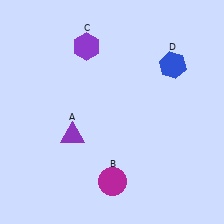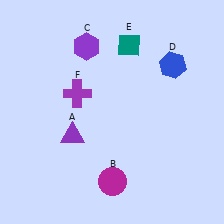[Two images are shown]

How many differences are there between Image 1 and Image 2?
There are 2 differences between the two images.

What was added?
A teal diamond (E), a purple cross (F) were added in Image 2.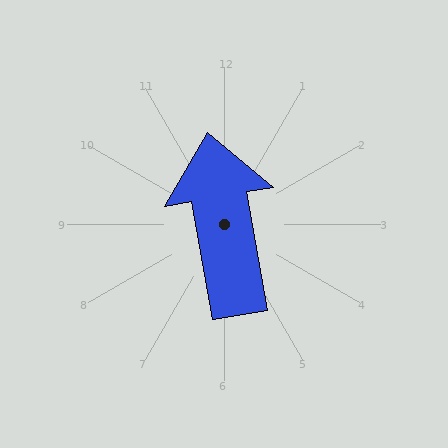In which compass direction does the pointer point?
North.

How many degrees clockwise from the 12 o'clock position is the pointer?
Approximately 350 degrees.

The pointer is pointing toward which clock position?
Roughly 12 o'clock.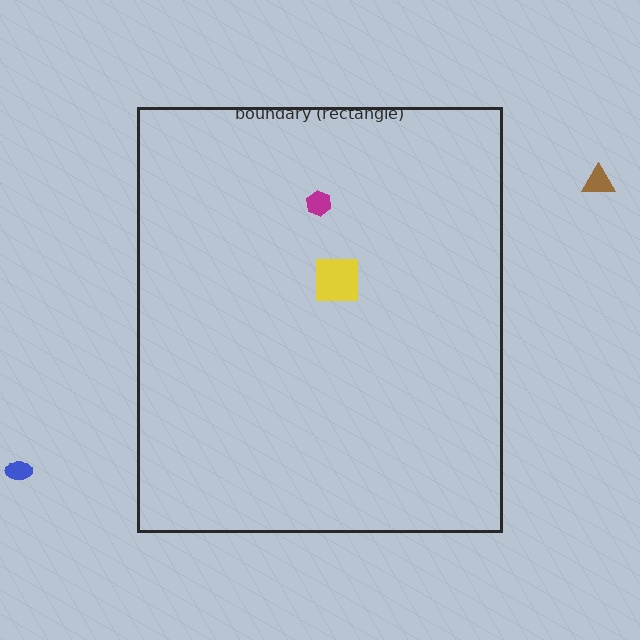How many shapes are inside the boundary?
2 inside, 2 outside.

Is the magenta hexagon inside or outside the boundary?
Inside.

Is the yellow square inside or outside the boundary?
Inside.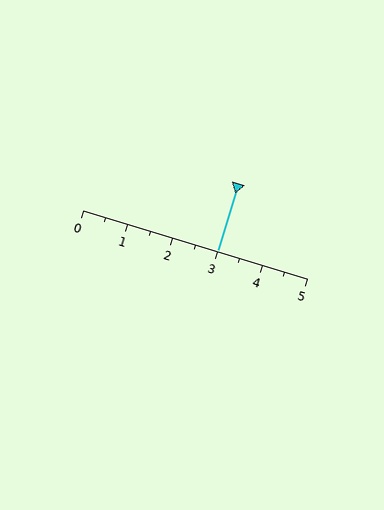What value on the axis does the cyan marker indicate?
The marker indicates approximately 3.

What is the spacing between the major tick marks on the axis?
The major ticks are spaced 1 apart.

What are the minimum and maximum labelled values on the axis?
The axis runs from 0 to 5.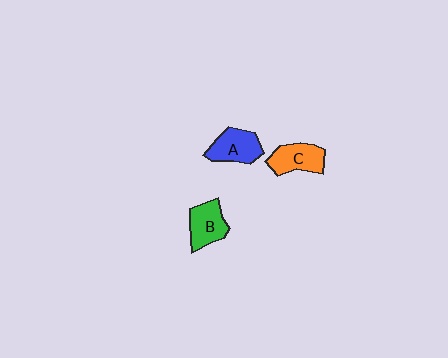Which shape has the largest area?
Shape A (blue).